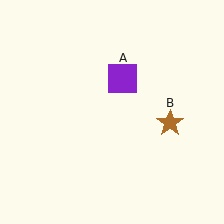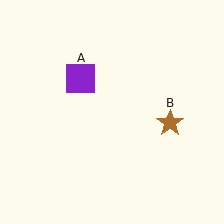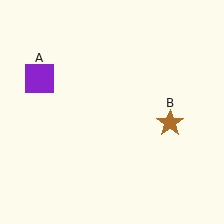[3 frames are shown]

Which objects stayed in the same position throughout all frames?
Brown star (object B) remained stationary.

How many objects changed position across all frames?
1 object changed position: purple square (object A).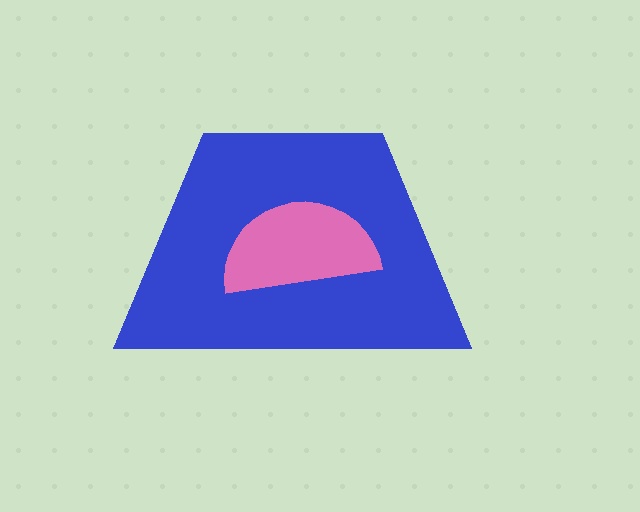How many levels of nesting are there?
2.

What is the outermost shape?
The blue trapezoid.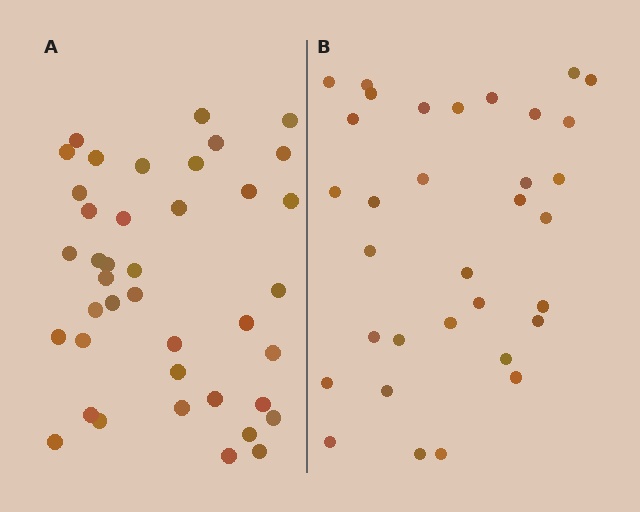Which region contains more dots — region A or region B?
Region A (the left region) has more dots.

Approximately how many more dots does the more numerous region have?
Region A has roughly 8 or so more dots than region B.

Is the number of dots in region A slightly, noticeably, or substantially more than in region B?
Region A has only slightly more — the two regions are fairly close. The ratio is roughly 1.2 to 1.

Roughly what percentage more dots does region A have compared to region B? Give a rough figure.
About 20% more.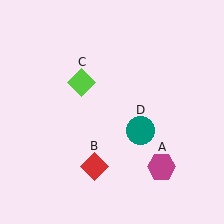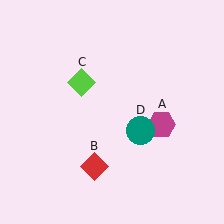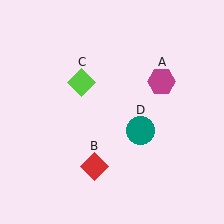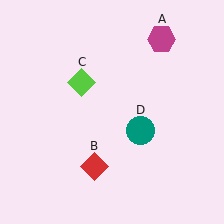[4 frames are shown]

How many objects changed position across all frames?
1 object changed position: magenta hexagon (object A).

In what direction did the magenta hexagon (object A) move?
The magenta hexagon (object A) moved up.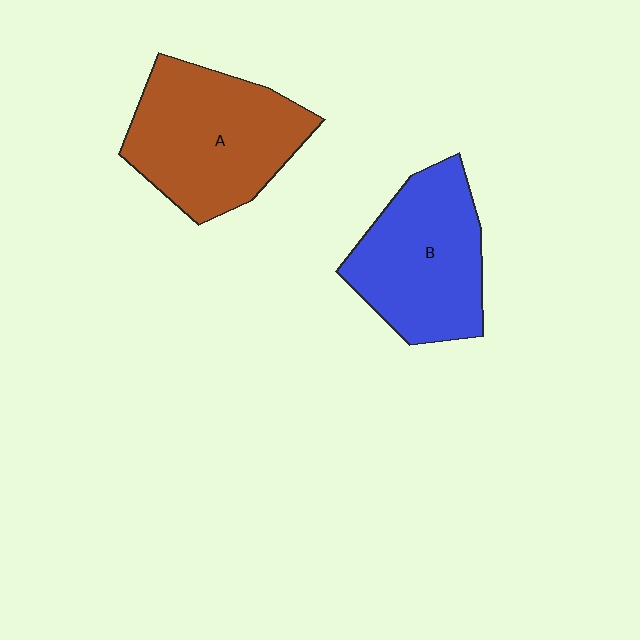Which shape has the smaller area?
Shape B (blue).